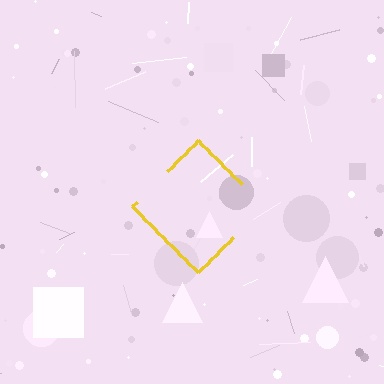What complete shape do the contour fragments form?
The contour fragments form a diamond.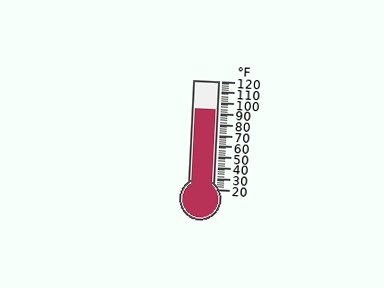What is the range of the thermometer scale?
The thermometer scale ranges from 20°F to 120°F.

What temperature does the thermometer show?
The thermometer shows approximately 94°F.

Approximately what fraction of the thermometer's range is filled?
The thermometer is filled to approximately 75% of its range.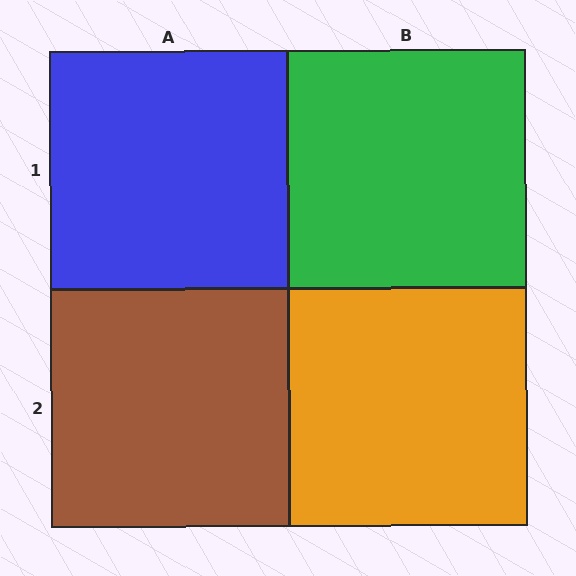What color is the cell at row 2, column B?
Orange.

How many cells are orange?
1 cell is orange.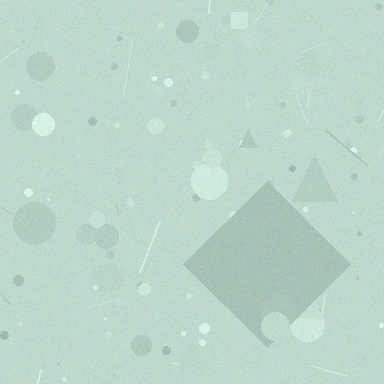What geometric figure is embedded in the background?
A diamond is embedded in the background.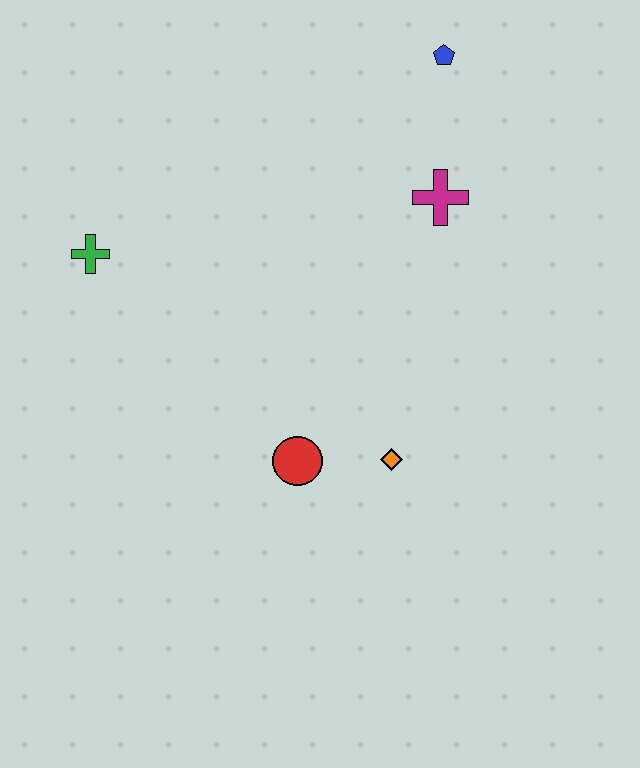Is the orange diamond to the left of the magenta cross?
Yes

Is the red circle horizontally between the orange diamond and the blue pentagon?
No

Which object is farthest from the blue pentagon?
The red circle is farthest from the blue pentagon.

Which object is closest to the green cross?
The red circle is closest to the green cross.